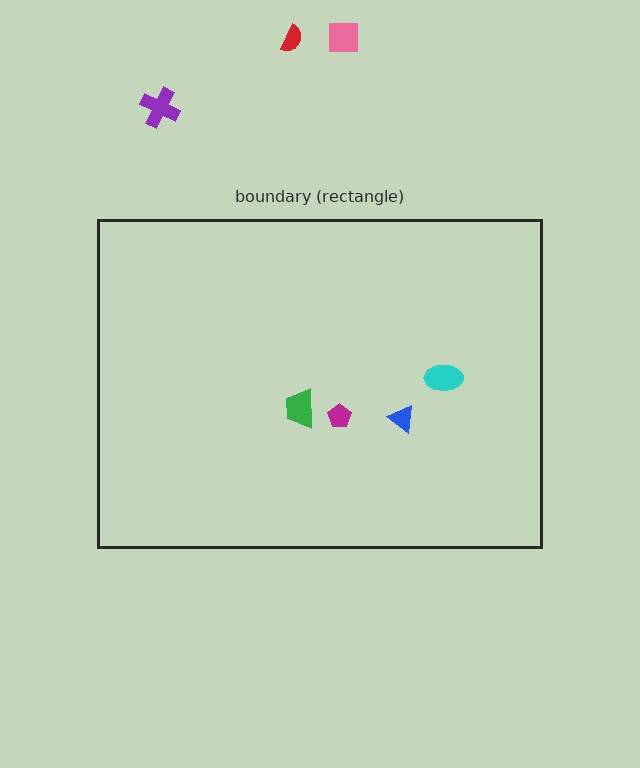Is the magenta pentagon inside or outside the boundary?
Inside.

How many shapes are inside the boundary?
4 inside, 3 outside.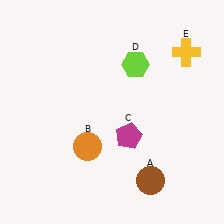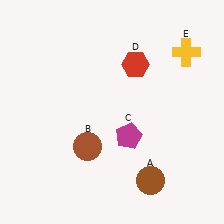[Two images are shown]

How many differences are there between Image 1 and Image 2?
There are 2 differences between the two images.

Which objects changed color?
B changed from orange to brown. D changed from lime to red.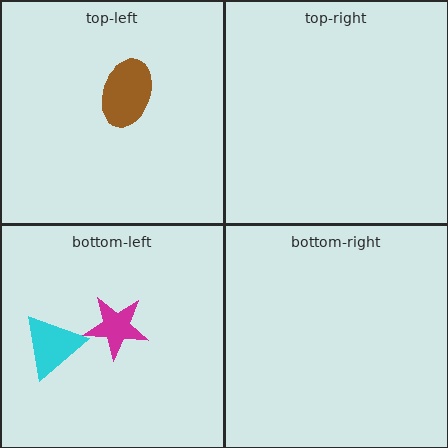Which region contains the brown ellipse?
The top-left region.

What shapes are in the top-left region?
The brown ellipse.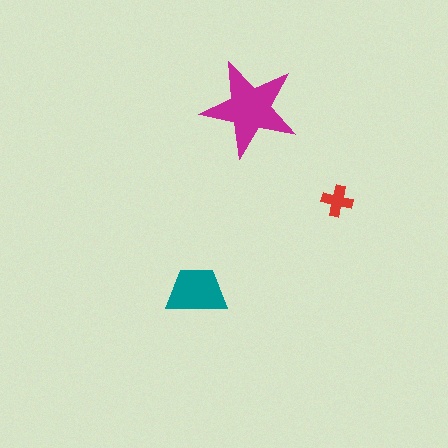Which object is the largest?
The magenta star.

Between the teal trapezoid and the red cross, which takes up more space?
The teal trapezoid.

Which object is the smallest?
The red cross.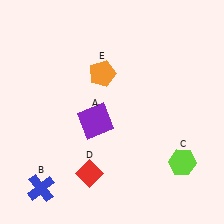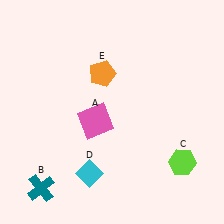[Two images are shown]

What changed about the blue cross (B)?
In Image 1, B is blue. In Image 2, it changed to teal.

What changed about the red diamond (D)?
In Image 1, D is red. In Image 2, it changed to cyan.